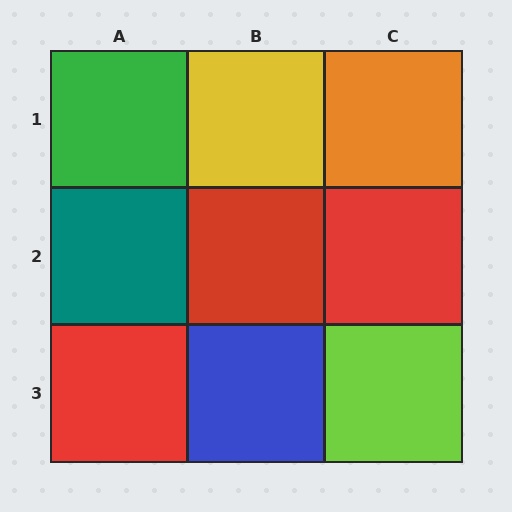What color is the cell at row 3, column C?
Lime.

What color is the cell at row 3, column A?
Red.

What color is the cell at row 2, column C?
Red.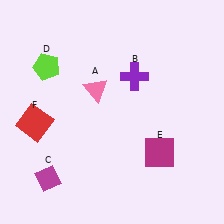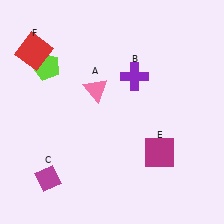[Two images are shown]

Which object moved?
The red square (F) moved up.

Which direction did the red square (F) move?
The red square (F) moved up.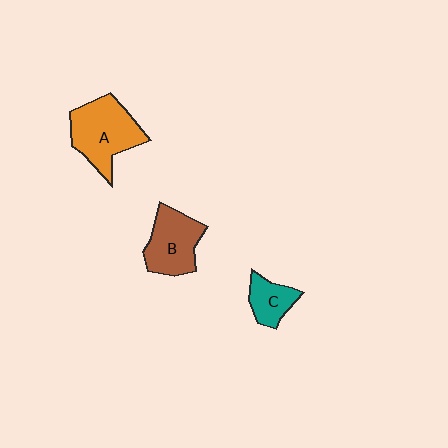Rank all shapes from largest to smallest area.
From largest to smallest: A (orange), B (brown), C (teal).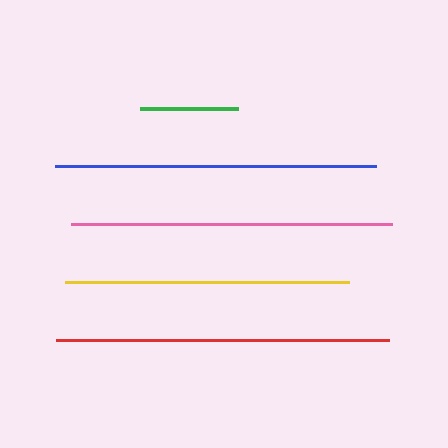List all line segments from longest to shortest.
From longest to shortest: red, pink, blue, yellow, green.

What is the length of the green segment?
The green segment is approximately 98 pixels long.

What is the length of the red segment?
The red segment is approximately 333 pixels long.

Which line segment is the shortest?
The green line is the shortest at approximately 98 pixels.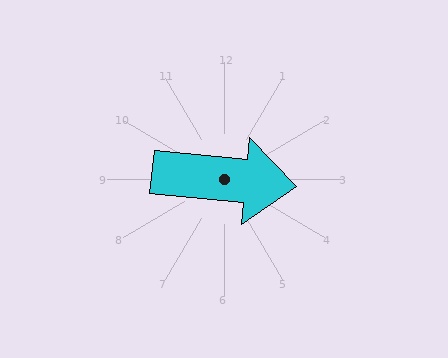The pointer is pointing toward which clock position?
Roughly 3 o'clock.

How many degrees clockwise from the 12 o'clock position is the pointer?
Approximately 96 degrees.